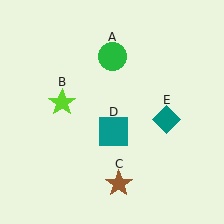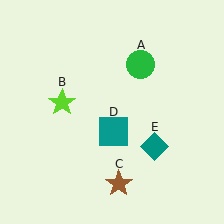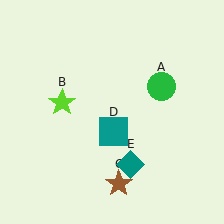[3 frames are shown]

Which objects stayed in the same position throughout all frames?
Lime star (object B) and brown star (object C) and teal square (object D) remained stationary.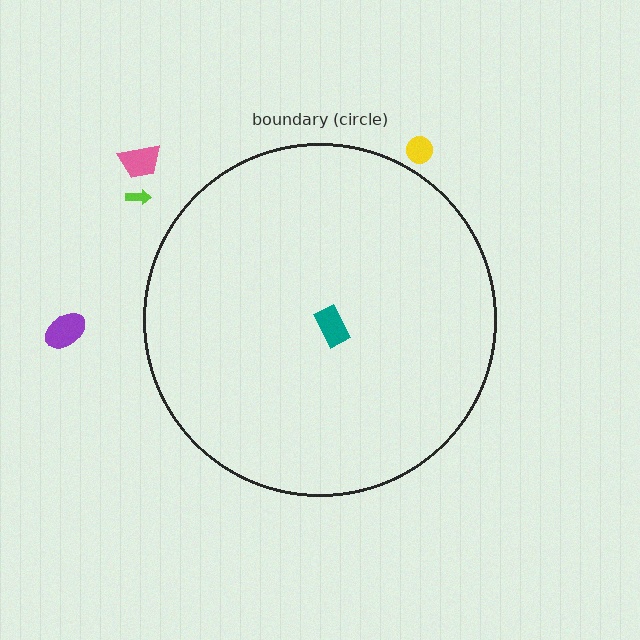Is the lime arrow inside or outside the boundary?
Outside.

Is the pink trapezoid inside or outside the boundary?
Outside.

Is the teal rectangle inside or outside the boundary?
Inside.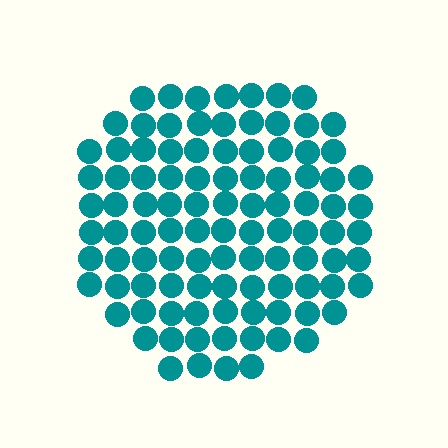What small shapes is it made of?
It is made of small circles.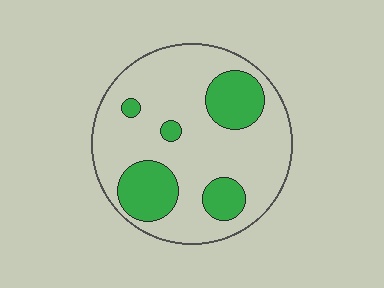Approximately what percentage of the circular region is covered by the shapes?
Approximately 25%.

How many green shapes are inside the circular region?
5.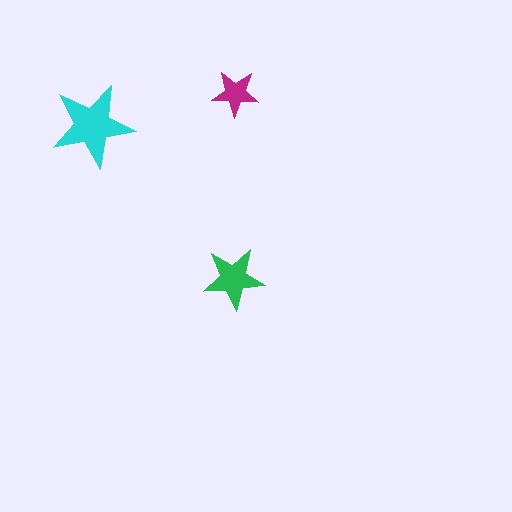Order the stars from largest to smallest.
the cyan one, the green one, the magenta one.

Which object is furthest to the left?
The cyan star is leftmost.